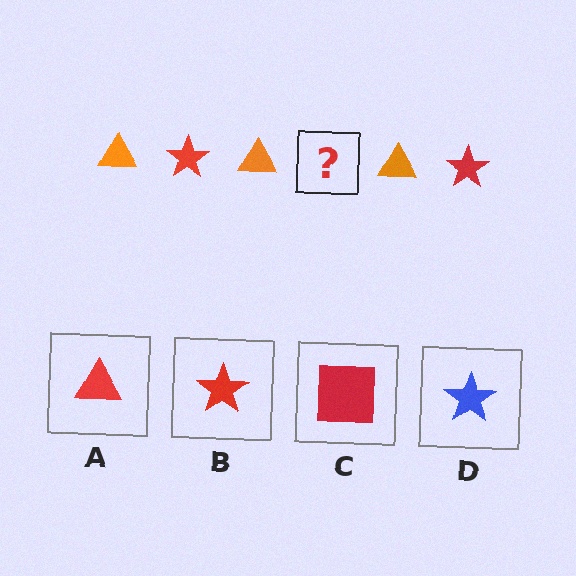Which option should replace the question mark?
Option B.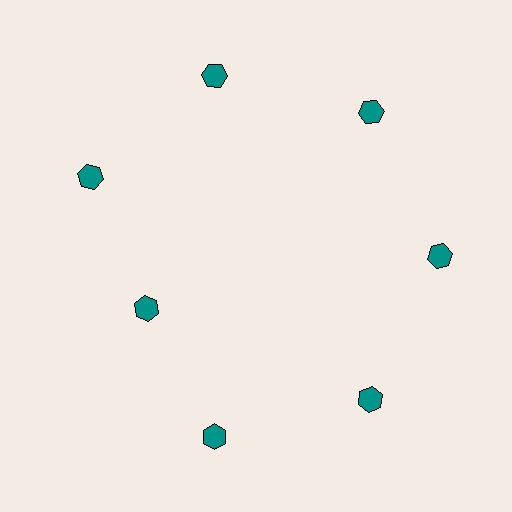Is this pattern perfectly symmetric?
No. The 7 teal hexagons are arranged in a ring, but one element near the 8 o'clock position is pulled inward toward the center, breaking the 7-fold rotational symmetry.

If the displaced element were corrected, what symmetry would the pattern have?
It would have 7-fold rotational symmetry — the pattern would map onto itself every 51 degrees.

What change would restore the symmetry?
The symmetry would be restored by moving it outward, back onto the ring so that all 7 hexagons sit at equal angles and equal distance from the center.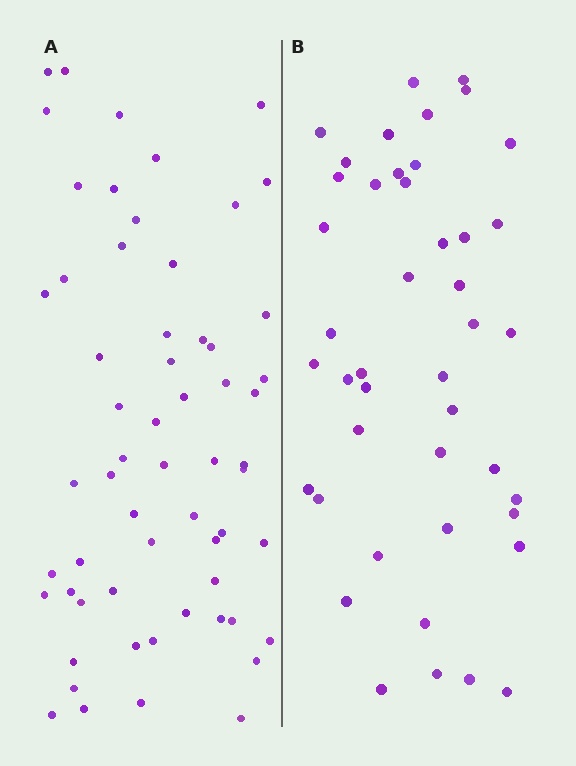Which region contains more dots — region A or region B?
Region A (the left region) has more dots.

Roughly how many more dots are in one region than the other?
Region A has approximately 15 more dots than region B.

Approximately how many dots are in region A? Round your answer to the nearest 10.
About 60 dots.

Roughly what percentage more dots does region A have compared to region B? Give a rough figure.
About 35% more.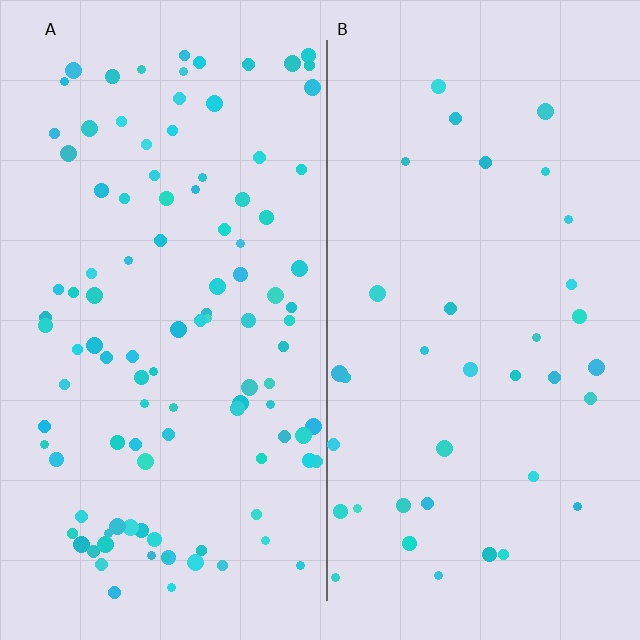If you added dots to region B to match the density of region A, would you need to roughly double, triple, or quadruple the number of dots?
Approximately triple.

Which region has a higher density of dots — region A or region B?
A (the left).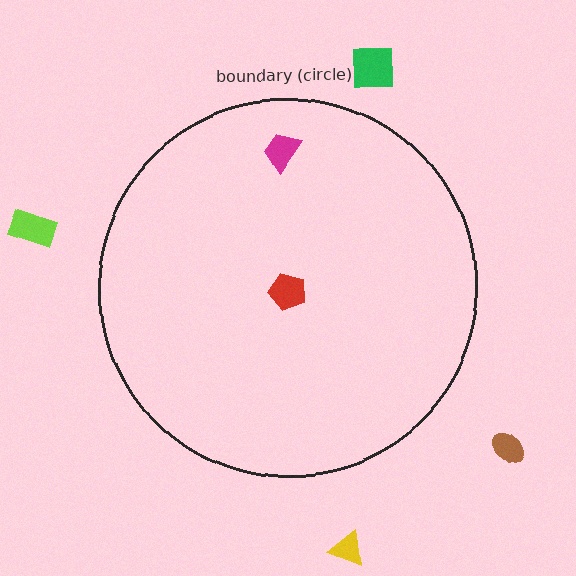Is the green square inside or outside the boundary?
Outside.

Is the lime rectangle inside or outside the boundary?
Outside.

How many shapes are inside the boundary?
2 inside, 4 outside.